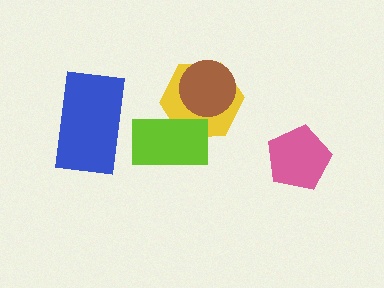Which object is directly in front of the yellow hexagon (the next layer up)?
The brown circle is directly in front of the yellow hexagon.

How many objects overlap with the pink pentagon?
0 objects overlap with the pink pentagon.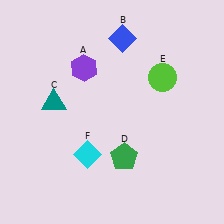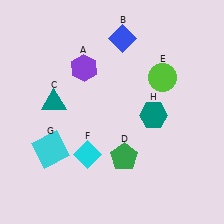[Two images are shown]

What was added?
A cyan square (G), a teal hexagon (H) were added in Image 2.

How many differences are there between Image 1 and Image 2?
There are 2 differences between the two images.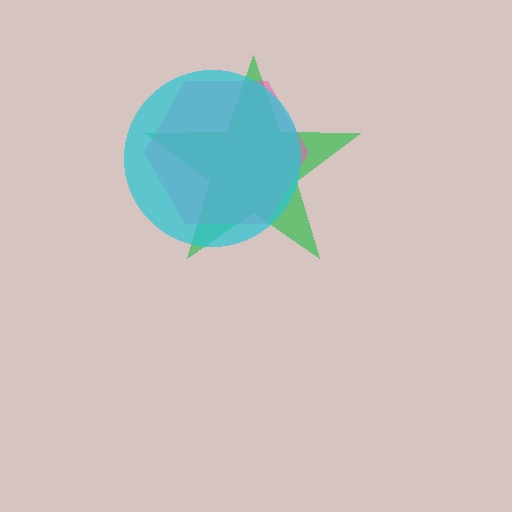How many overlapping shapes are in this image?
There are 3 overlapping shapes in the image.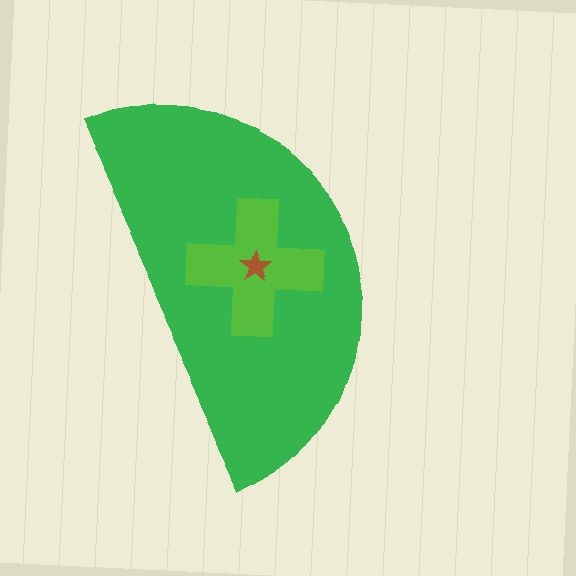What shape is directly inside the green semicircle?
The lime cross.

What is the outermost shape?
The green semicircle.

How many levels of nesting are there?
3.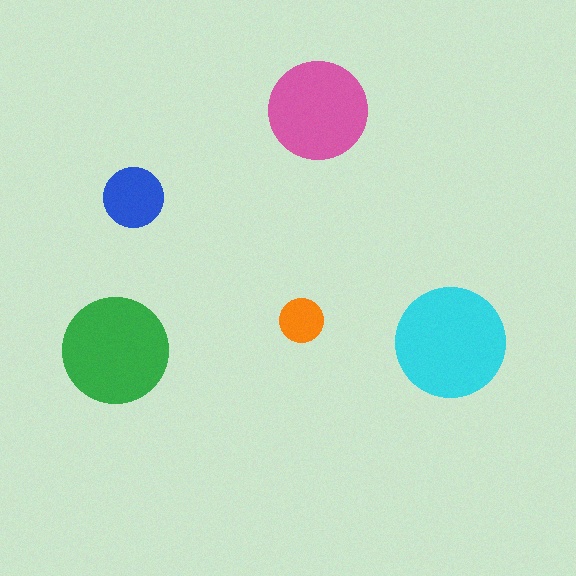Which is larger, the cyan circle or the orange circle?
The cyan one.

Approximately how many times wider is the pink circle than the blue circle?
About 1.5 times wider.